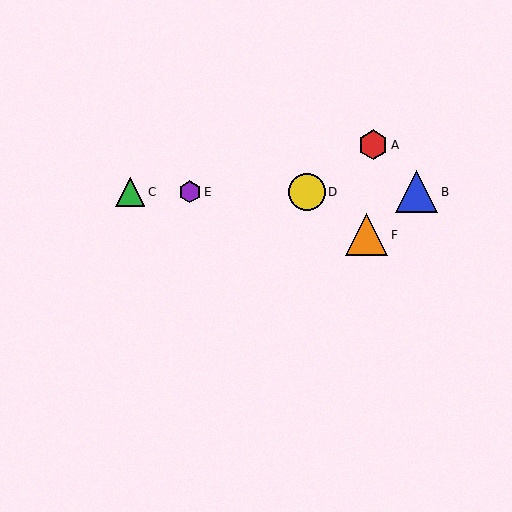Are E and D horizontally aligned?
Yes, both are at y≈192.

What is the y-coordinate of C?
Object C is at y≈192.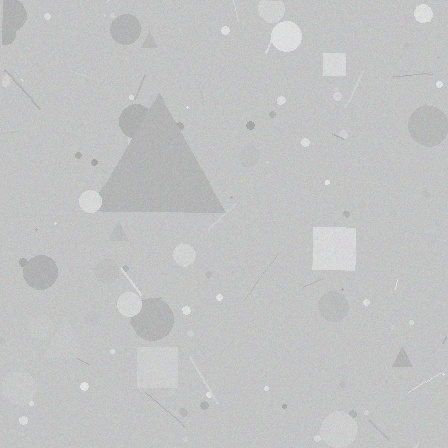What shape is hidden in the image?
A triangle is hidden in the image.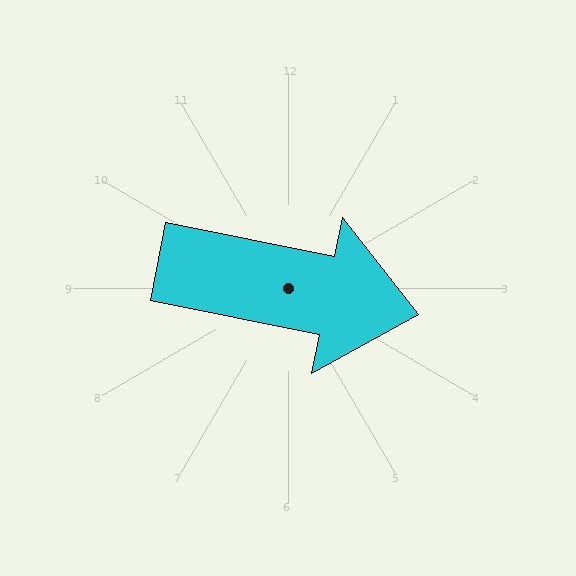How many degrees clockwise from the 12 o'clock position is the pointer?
Approximately 101 degrees.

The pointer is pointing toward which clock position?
Roughly 3 o'clock.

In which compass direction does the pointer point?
East.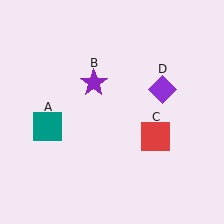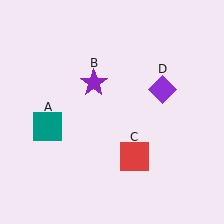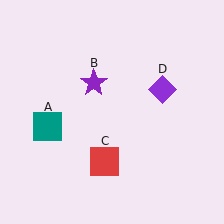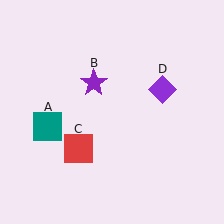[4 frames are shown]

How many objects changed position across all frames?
1 object changed position: red square (object C).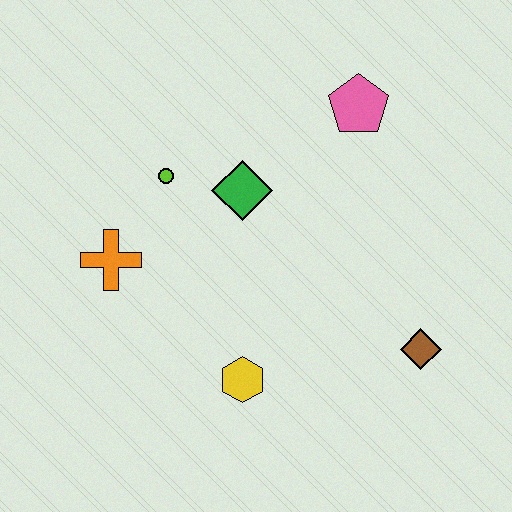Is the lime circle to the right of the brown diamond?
No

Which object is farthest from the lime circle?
The brown diamond is farthest from the lime circle.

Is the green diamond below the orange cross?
No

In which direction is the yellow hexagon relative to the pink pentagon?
The yellow hexagon is below the pink pentagon.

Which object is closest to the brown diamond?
The yellow hexagon is closest to the brown diamond.